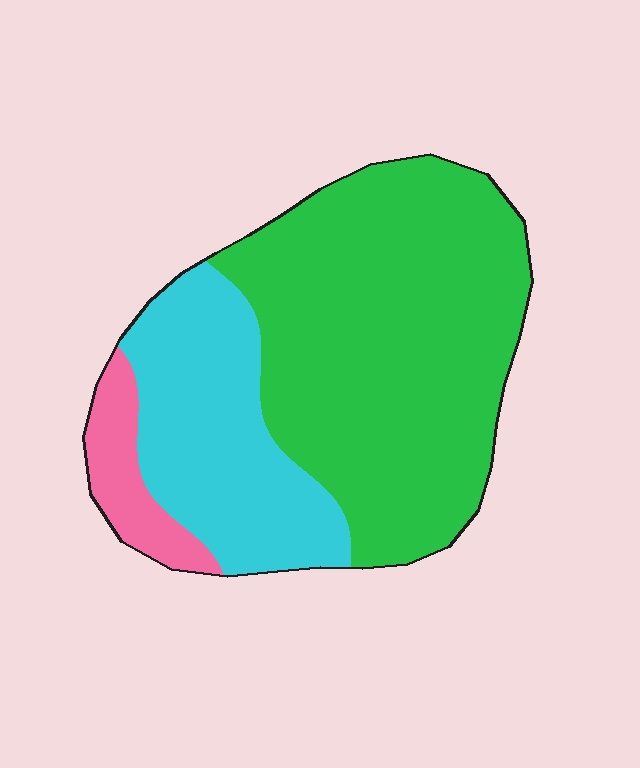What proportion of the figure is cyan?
Cyan covers 29% of the figure.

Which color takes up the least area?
Pink, at roughly 10%.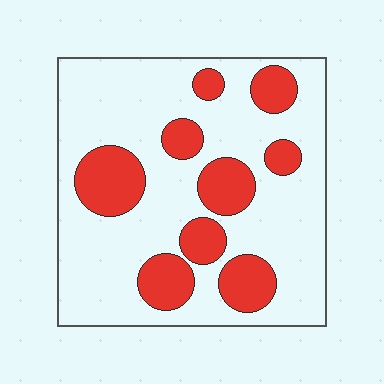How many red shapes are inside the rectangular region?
9.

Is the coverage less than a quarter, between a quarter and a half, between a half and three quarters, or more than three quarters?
Between a quarter and a half.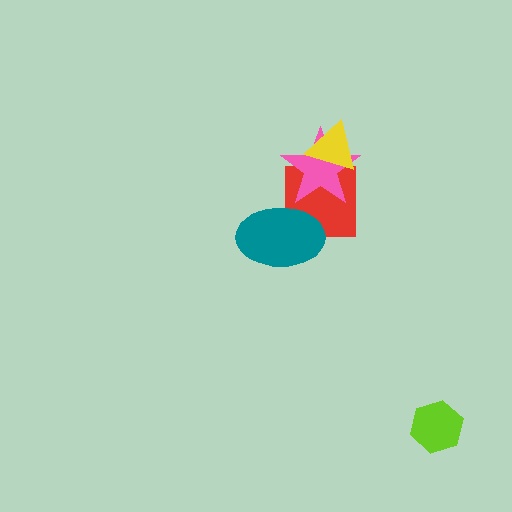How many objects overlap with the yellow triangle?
2 objects overlap with the yellow triangle.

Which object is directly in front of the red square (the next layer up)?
The pink star is directly in front of the red square.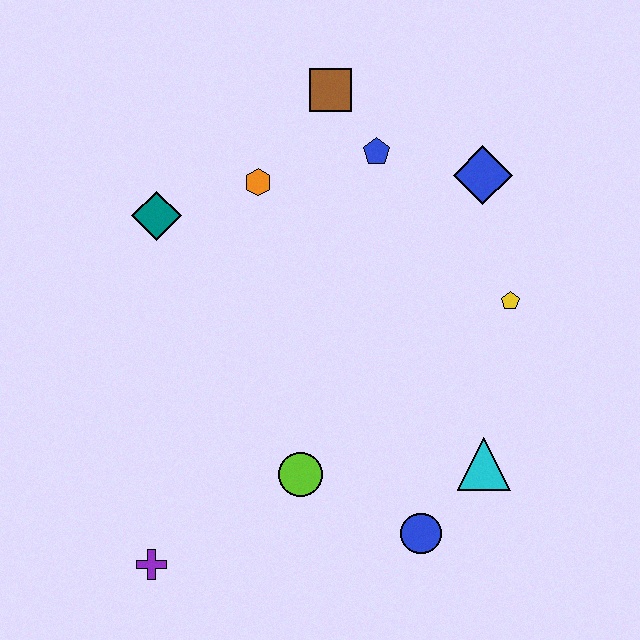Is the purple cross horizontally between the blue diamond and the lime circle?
No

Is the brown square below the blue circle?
No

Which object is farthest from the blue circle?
The brown square is farthest from the blue circle.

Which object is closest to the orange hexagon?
The teal diamond is closest to the orange hexagon.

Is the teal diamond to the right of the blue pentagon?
No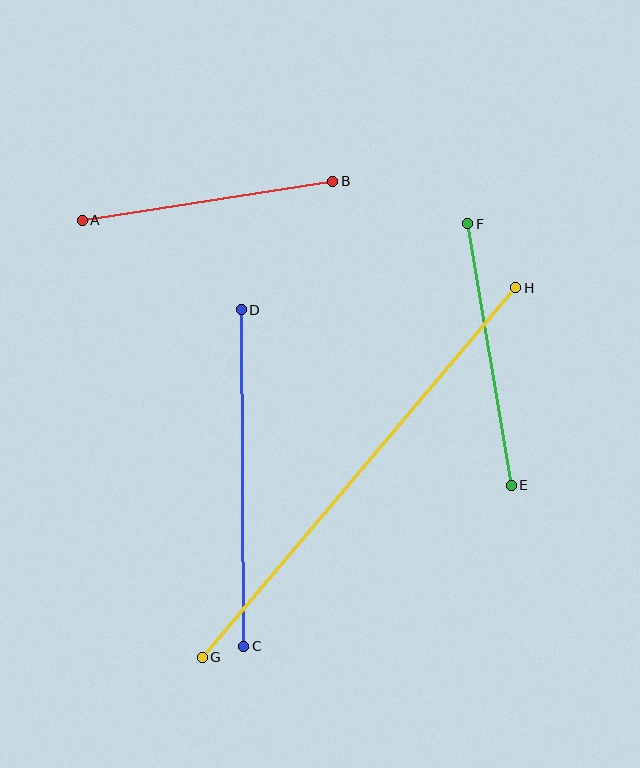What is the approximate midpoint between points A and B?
The midpoint is at approximately (207, 201) pixels.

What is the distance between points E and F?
The distance is approximately 265 pixels.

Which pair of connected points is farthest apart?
Points G and H are farthest apart.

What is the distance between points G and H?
The distance is approximately 484 pixels.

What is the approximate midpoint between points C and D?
The midpoint is at approximately (242, 478) pixels.